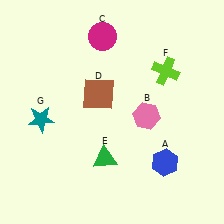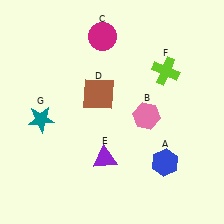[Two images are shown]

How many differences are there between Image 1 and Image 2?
There is 1 difference between the two images.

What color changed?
The triangle (E) changed from green in Image 1 to purple in Image 2.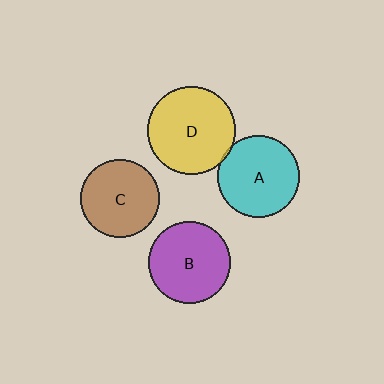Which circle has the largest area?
Circle D (yellow).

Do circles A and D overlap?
Yes.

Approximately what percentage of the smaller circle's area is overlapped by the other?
Approximately 5%.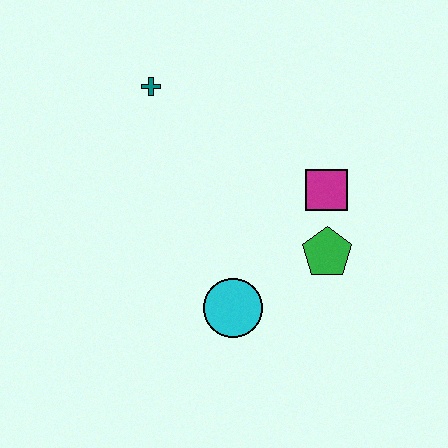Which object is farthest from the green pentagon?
The teal cross is farthest from the green pentagon.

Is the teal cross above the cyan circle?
Yes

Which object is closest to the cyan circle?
The green pentagon is closest to the cyan circle.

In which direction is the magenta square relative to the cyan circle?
The magenta square is above the cyan circle.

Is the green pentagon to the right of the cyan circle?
Yes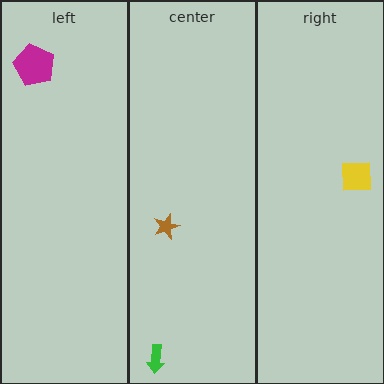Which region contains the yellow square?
The right region.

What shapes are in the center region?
The green arrow, the brown star.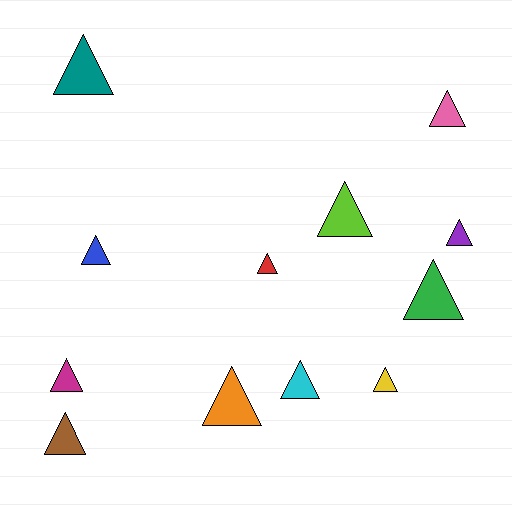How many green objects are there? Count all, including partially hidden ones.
There is 1 green object.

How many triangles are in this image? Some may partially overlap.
There are 12 triangles.